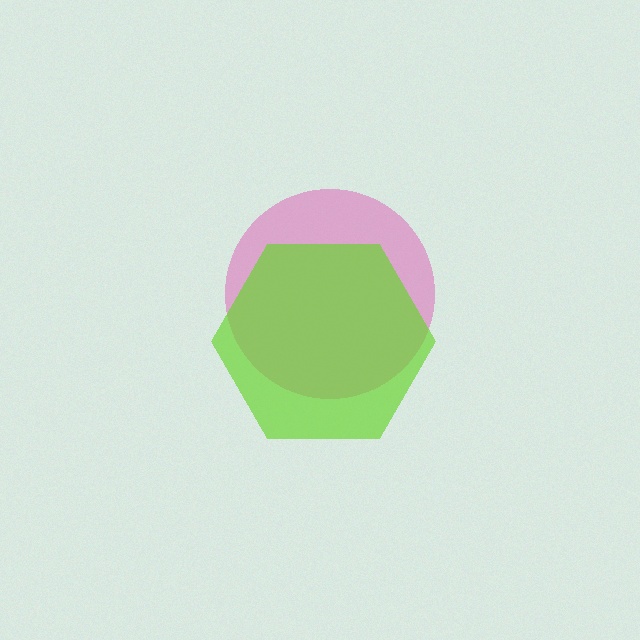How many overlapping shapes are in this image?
There are 2 overlapping shapes in the image.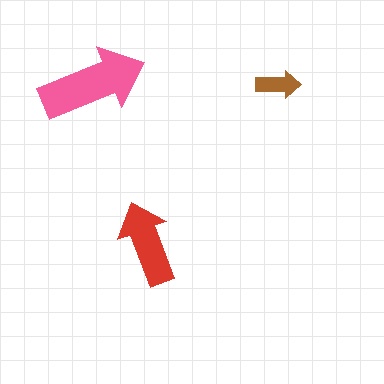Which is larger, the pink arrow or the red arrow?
The pink one.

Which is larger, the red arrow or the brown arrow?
The red one.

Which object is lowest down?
The red arrow is bottommost.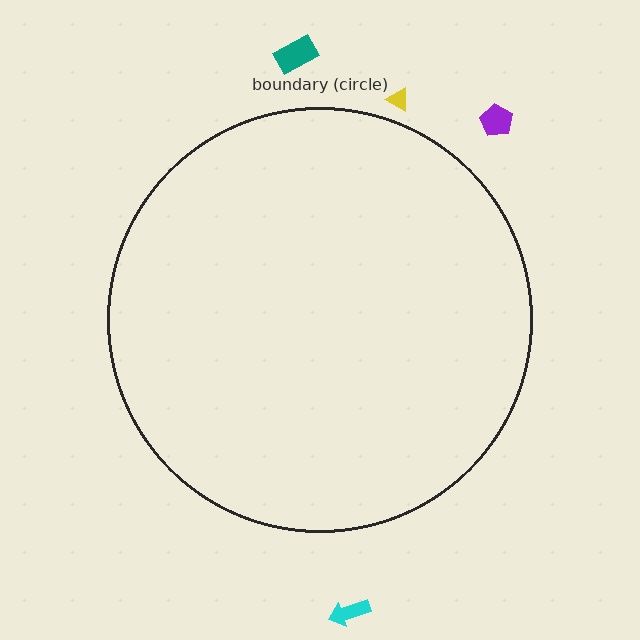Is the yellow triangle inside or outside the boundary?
Outside.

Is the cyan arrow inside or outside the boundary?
Outside.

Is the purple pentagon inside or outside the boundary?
Outside.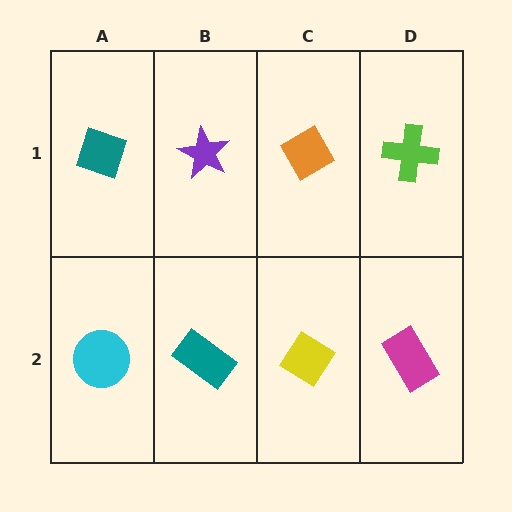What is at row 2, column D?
A magenta rectangle.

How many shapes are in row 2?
4 shapes.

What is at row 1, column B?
A purple star.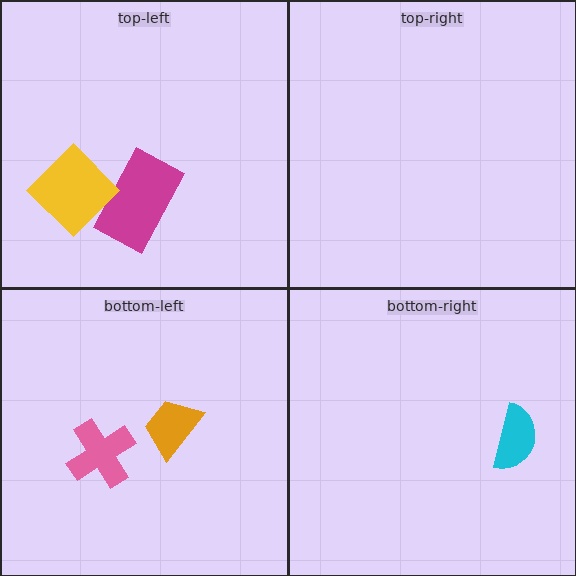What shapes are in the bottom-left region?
The orange trapezoid, the pink cross.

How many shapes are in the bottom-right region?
1.